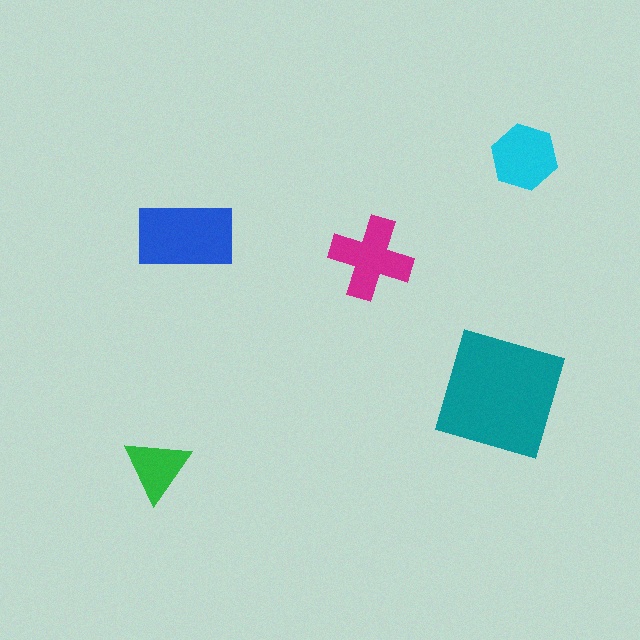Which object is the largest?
The teal square.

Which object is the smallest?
The green triangle.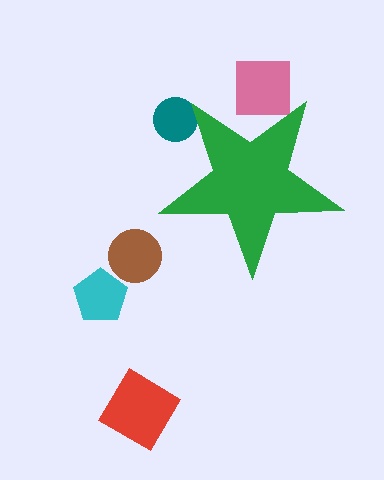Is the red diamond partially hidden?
No, the red diamond is fully visible.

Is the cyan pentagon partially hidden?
No, the cyan pentagon is fully visible.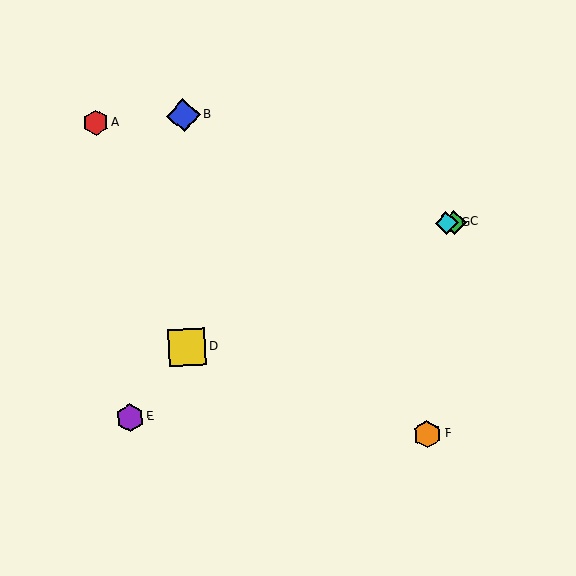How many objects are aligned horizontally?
2 objects (C, G) are aligned horizontally.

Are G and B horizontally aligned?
No, G is at y≈223 and B is at y≈115.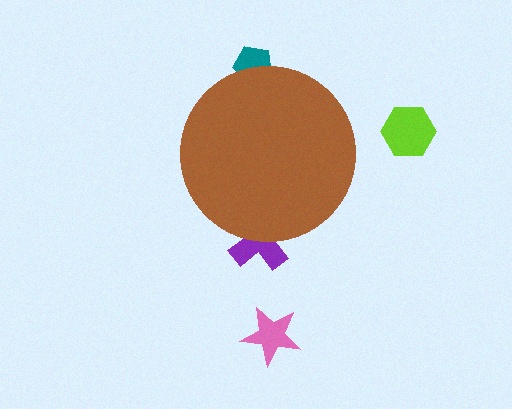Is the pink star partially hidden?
No, the pink star is fully visible.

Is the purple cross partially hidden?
Yes, the purple cross is partially hidden behind the brown circle.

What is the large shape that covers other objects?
A brown circle.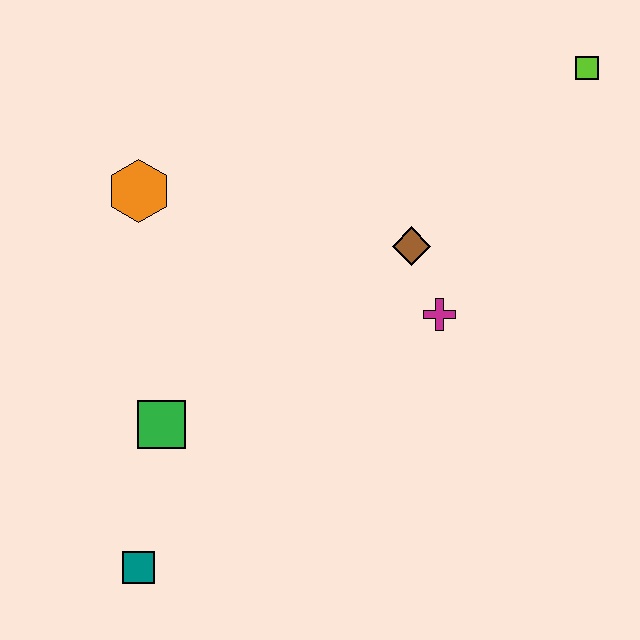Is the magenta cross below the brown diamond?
Yes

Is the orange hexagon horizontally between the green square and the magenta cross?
No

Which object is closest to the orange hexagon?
The green square is closest to the orange hexagon.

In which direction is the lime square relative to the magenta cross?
The lime square is above the magenta cross.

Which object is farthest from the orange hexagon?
The lime square is farthest from the orange hexagon.